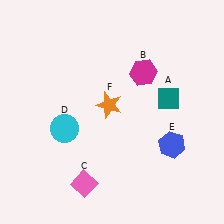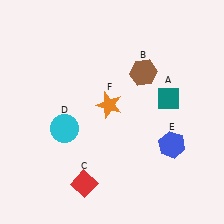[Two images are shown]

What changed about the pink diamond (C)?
In Image 1, C is pink. In Image 2, it changed to red.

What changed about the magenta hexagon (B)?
In Image 1, B is magenta. In Image 2, it changed to brown.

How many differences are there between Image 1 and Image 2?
There are 2 differences between the two images.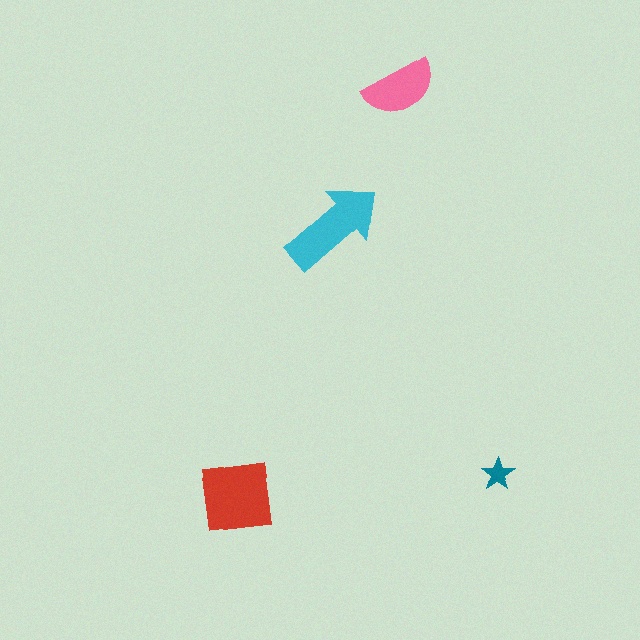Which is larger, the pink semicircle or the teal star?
The pink semicircle.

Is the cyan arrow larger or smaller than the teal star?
Larger.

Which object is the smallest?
The teal star.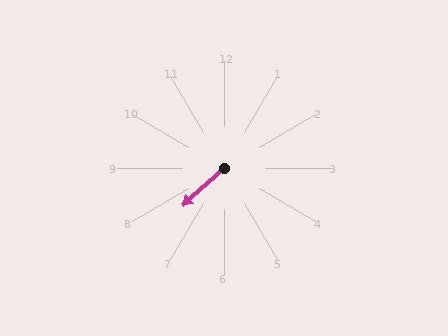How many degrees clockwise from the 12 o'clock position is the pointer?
Approximately 228 degrees.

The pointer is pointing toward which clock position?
Roughly 8 o'clock.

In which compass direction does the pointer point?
Southwest.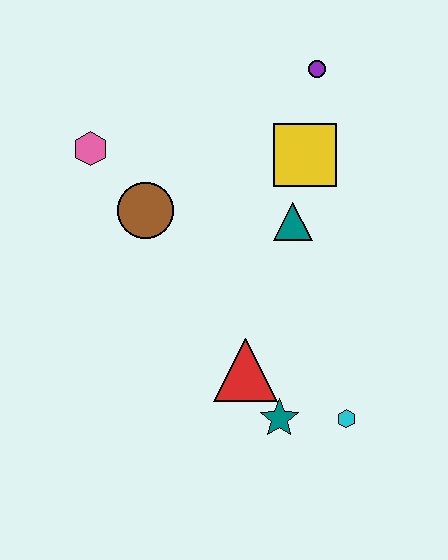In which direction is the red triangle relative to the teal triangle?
The red triangle is below the teal triangle.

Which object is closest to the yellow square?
The teal triangle is closest to the yellow square.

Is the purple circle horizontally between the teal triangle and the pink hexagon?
No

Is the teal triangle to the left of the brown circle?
No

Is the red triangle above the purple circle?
No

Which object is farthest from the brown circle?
The cyan hexagon is farthest from the brown circle.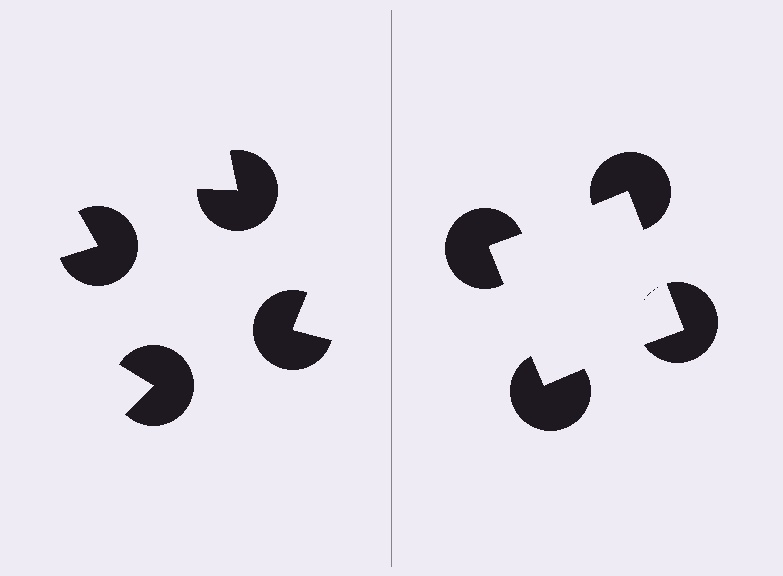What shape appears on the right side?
An illusory square.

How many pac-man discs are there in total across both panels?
8 — 4 on each side.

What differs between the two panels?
The pac-man discs are positioned identically on both sides; only the wedge orientations differ. On the right they align to a square; on the left they are misaligned.